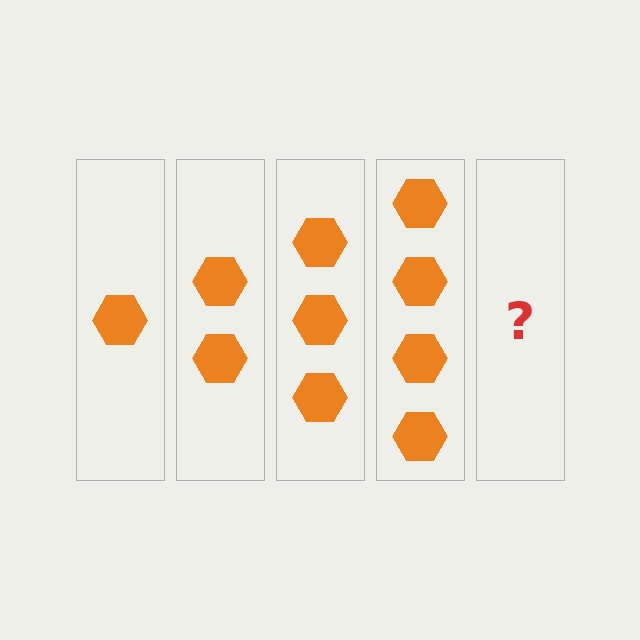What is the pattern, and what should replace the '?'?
The pattern is that each step adds one more hexagon. The '?' should be 5 hexagons.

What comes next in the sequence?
The next element should be 5 hexagons.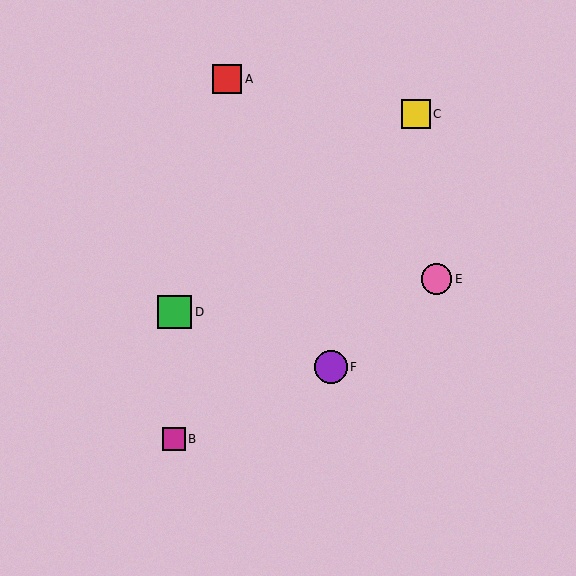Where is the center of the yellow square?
The center of the yellow square is at (416, 114).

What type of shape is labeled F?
Shape F is a purple circle.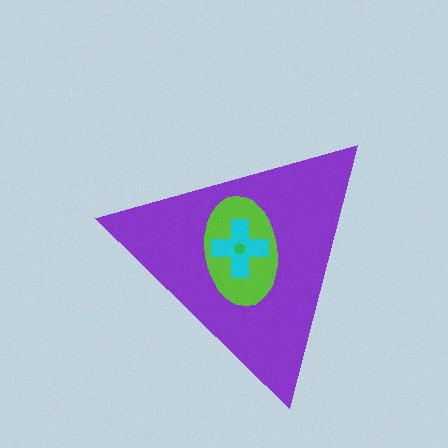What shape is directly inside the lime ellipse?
The cyan cross.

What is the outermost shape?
The purple triangle.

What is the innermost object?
The green pentagon.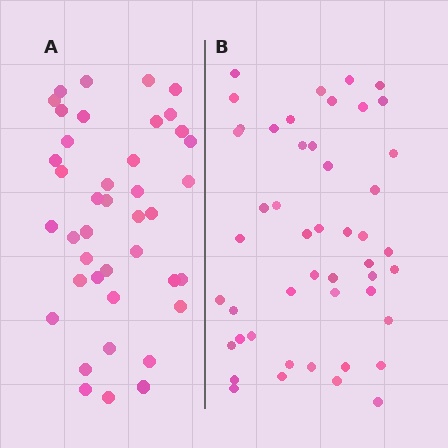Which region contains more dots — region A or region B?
Region B (the right region) has more dots.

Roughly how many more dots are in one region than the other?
Region B has roughly 8 or so more dots than region A.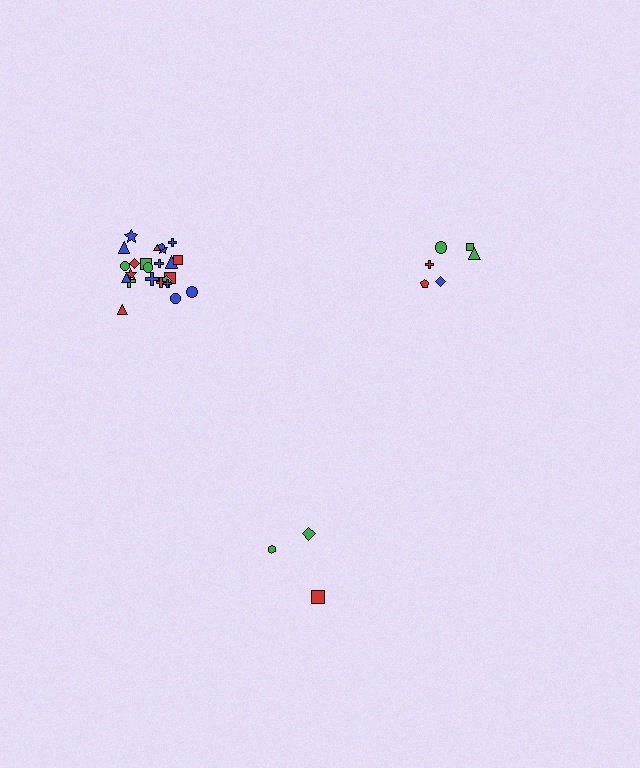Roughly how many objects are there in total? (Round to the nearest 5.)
Roughly 35 objects in total.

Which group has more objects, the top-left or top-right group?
The top-left group.